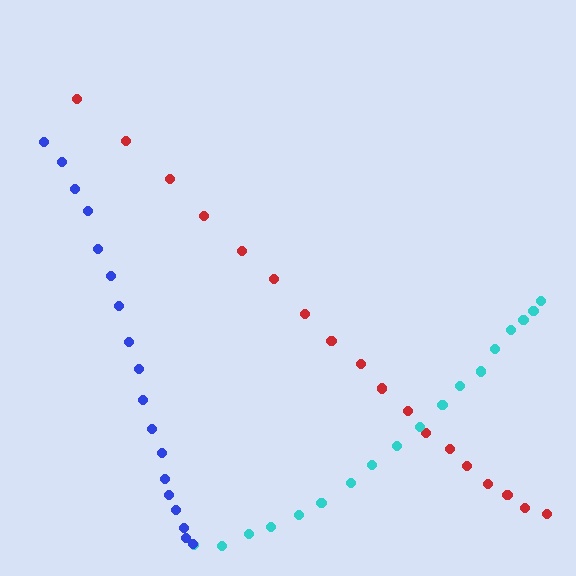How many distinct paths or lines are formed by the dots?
There are 3 distinct paths.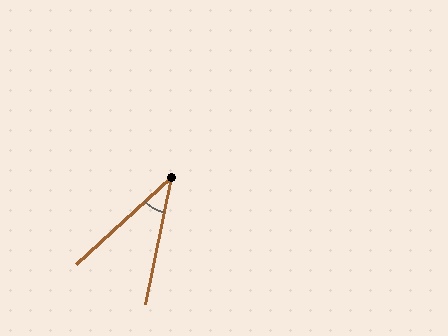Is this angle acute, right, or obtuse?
It is acute.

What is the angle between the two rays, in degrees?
Approximately 36 degrees.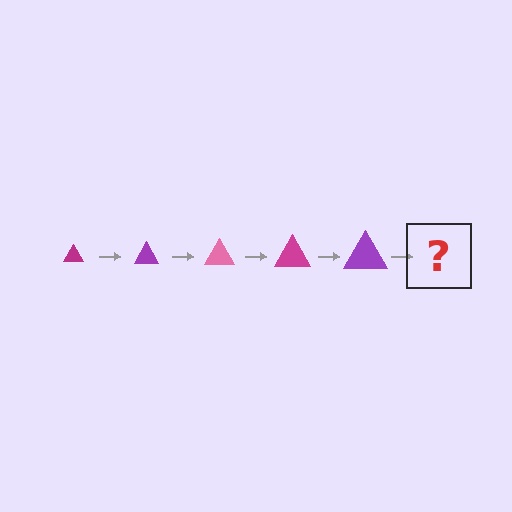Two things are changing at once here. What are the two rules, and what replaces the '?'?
The two rules are that the triangle grows larger each step and the color cycles through magenta, purple, and pink. The '?' should be a pink triangle, larger than the previous one.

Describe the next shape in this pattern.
It should be a pink triangle, larger than the previous one.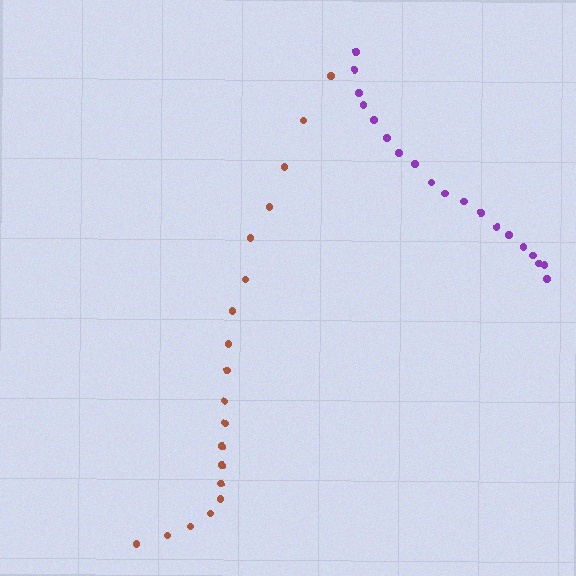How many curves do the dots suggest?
There are 2 distinct paths.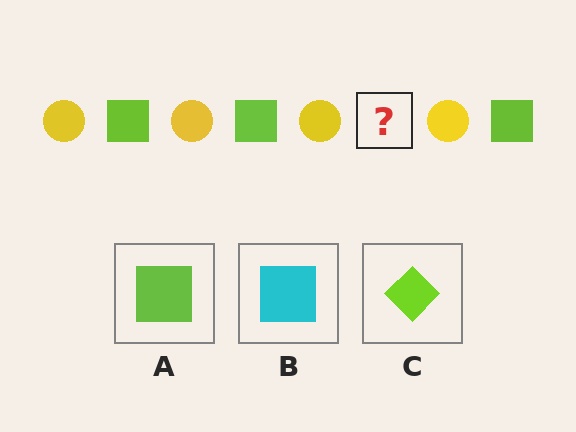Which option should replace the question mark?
Option A.